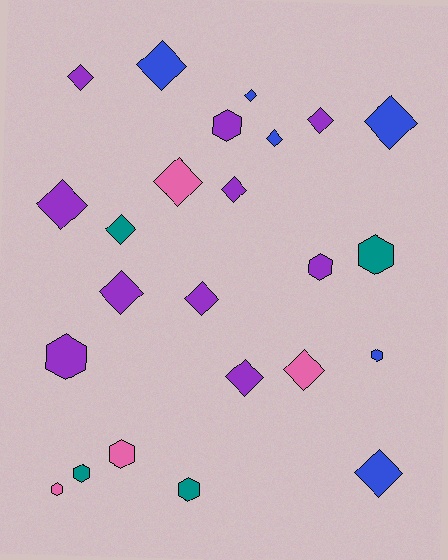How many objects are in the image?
There are 24 objects.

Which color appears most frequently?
Purple, with 10 objects.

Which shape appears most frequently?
Diamond, with 15 objects.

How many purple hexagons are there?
There are 3 purple hexagons.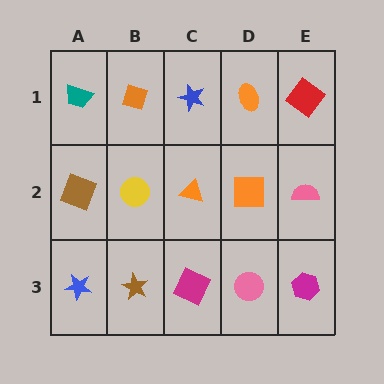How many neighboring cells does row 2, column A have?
3.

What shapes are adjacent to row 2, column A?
A teal trapezoid (row 1, column A), a blue star (row 3, column A), a yellow circle (row 2, column B).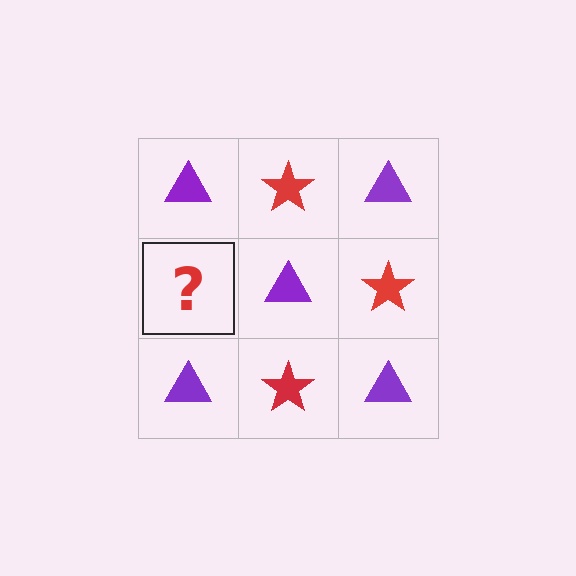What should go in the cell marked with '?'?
The missing cell should contain a red star.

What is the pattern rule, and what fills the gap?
The rule is that it alternates purple triangle and red star in a checkerboard pattern. The gap should be filled with a red star.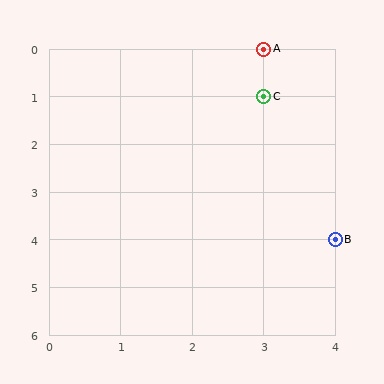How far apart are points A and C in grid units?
Points A and C are 1 row apart.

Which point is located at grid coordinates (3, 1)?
Point C is at (3, 1).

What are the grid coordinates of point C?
Point C is at grid coordinates (3, 1).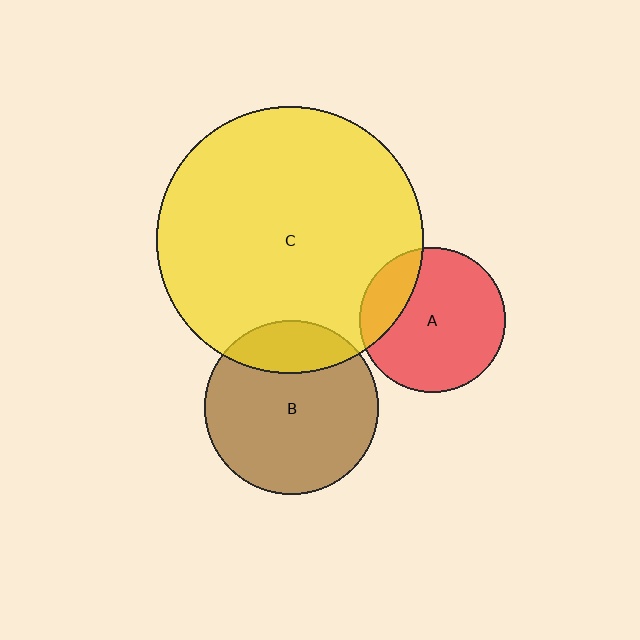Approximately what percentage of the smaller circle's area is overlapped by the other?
Approximately 20%.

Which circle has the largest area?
Circle C (yellow).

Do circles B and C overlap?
Yes.